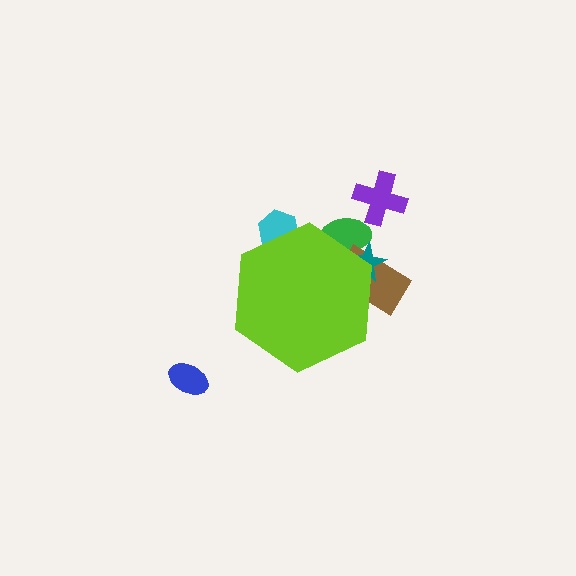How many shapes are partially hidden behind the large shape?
4 shapes are partially hidden.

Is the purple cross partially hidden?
No, the purple cross is fully visible.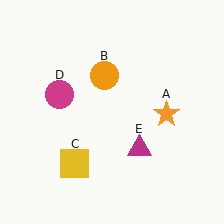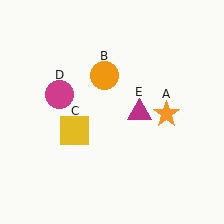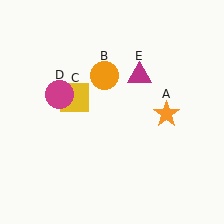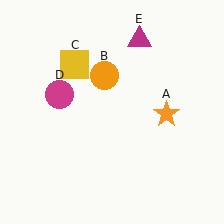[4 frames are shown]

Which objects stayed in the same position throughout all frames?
Orange star (object A) and orange circle (object B) and magenta circle (object D) remained stationary.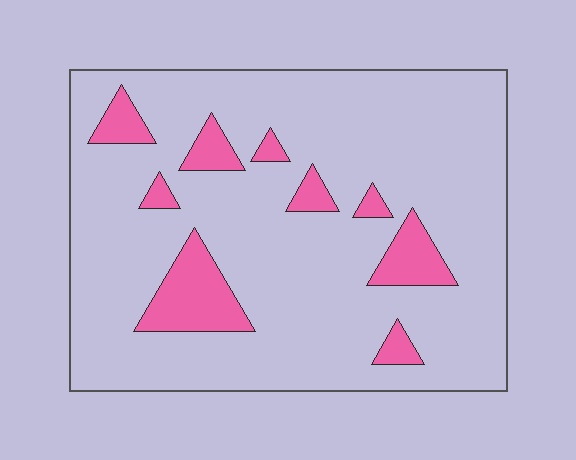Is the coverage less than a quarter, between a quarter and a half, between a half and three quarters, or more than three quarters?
Less than a quarter.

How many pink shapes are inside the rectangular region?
9.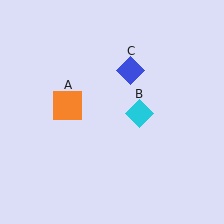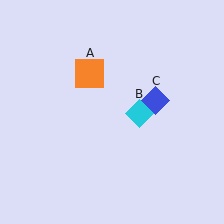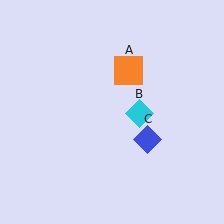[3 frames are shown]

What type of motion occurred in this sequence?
The orange square (object A), blue diamond (object C) rotated clockwise around the center of the scene.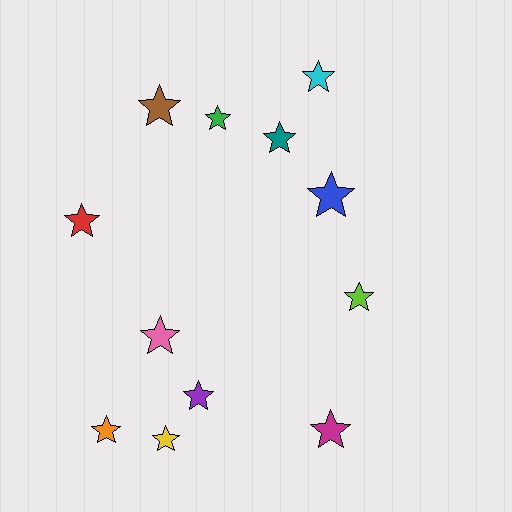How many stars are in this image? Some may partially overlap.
There are 12 stars.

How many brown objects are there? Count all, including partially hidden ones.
There is 1 brown object.